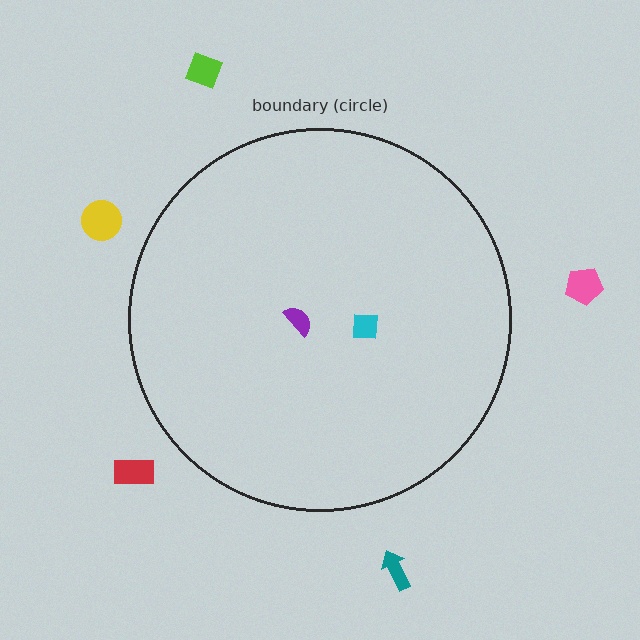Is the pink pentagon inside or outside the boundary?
Outside.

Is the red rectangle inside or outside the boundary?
Outside.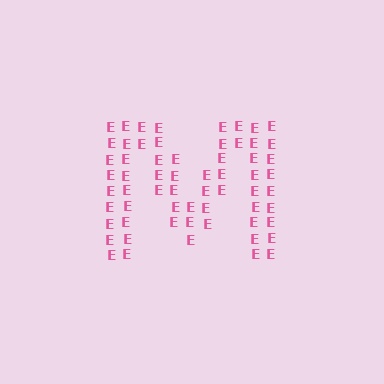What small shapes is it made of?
It is made of small letter E's.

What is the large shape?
The large shape is the letter M.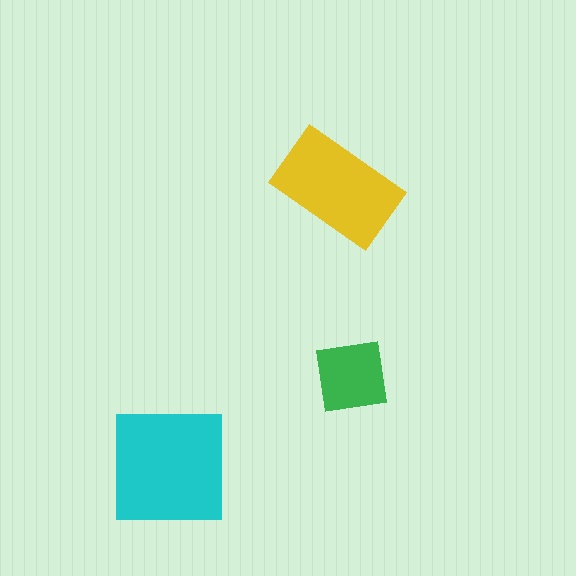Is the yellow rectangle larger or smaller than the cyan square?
Smaller.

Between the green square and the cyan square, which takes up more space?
The cyan square.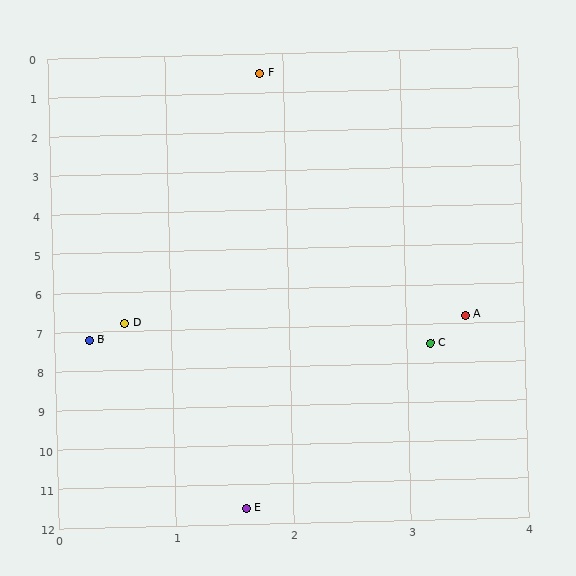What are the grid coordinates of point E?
Point E is at approximately (1.6, 11.6).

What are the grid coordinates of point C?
Point C is at approximately (3.2, 7.5).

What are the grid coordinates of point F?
Point F is at approximately (1.8, 0.5).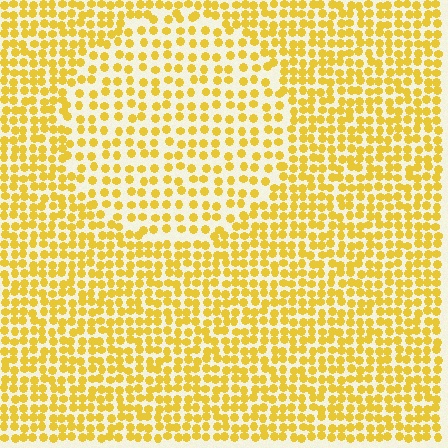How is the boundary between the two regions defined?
The boundary is defined by a change in element density (approximately 1.7x ratio). All elements are the same color, size, and shape.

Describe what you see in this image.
The image contains small yellow elements arranged at two different densities. A circle-shaped region is visible where the elements are less densely packed than the surrounding area.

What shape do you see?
I see a circle.